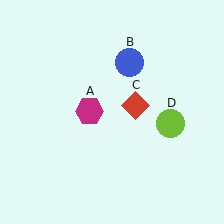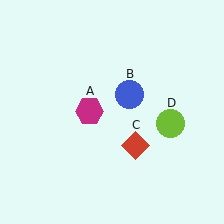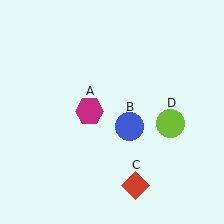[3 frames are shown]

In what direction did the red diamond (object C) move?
The red diamond (object C) moved down.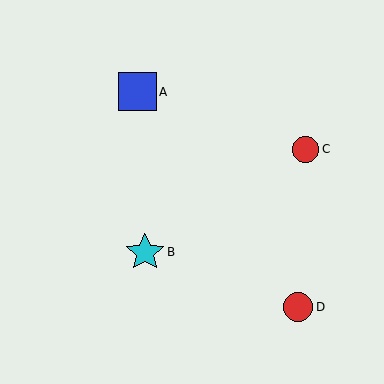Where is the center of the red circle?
The center of the red circle is at (306, 149).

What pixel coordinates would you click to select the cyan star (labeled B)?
Click at (145, 252) to select the cyan star B.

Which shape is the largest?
The cyan star (labeled B) is the largest.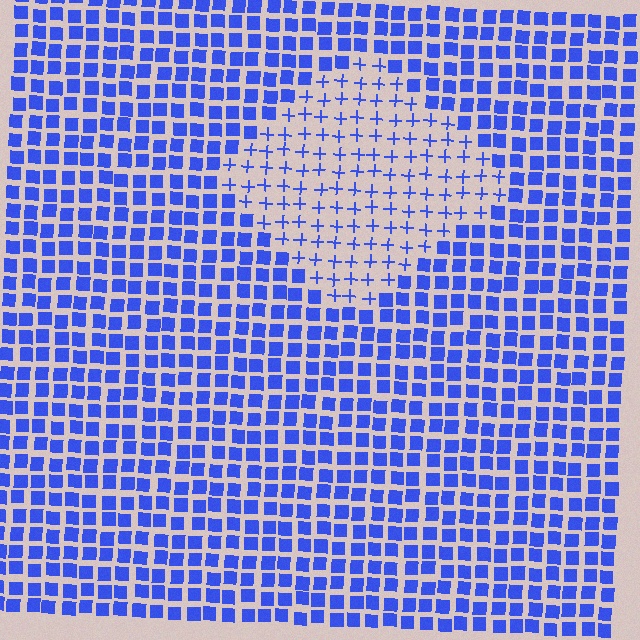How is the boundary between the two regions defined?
The boundary is defined by a change in element shape: plus signs inside vs. squares outside. All elements share the same color and spacing.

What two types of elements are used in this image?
The image uses plus signs inside the diamond region and squares outside it.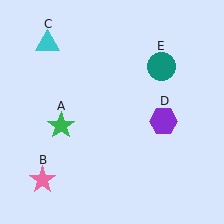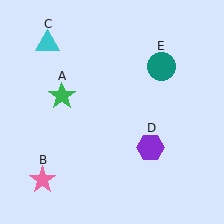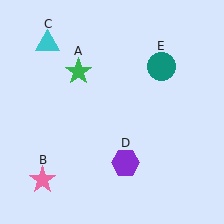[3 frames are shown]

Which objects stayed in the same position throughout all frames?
Pink star (object B) and cyan triangle (object C) and teal circle (object E) remained stationary.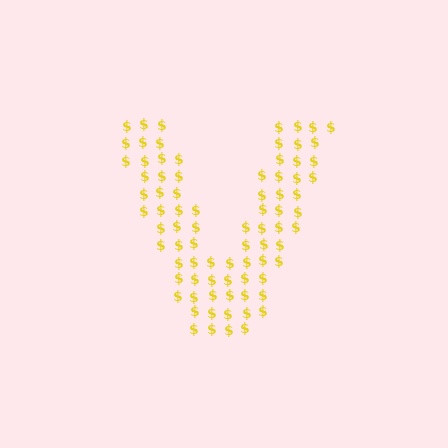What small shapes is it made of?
It is made of small dollar signs.